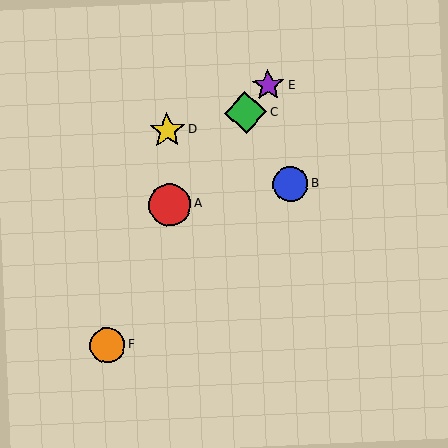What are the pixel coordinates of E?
Object E is at (268, 85).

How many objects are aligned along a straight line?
3 objects (A, C, E) are aligned along a straight line.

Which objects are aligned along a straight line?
Objects A, C, E are aligned along a straight line.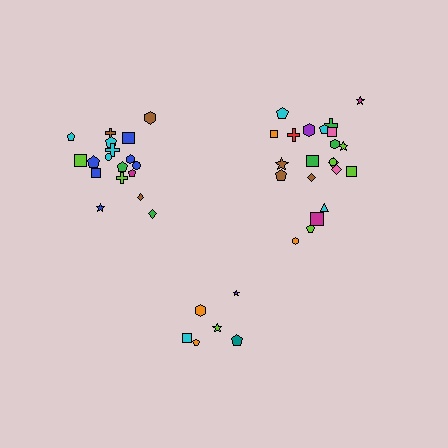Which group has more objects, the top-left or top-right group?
The top-right group.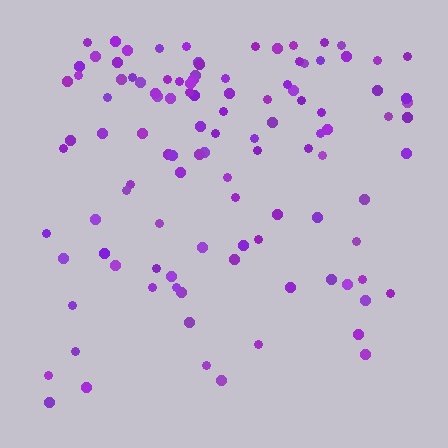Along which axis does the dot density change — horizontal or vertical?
Vertical.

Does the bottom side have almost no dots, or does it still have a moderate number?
Still a moderate number, just noticeably fewer than the top.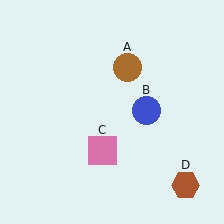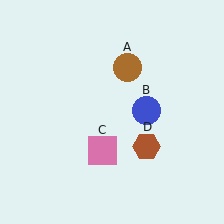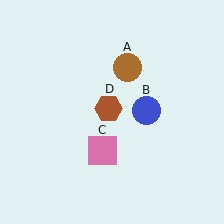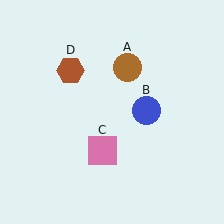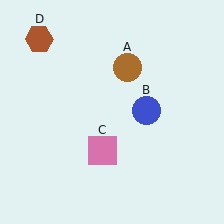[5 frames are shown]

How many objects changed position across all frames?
1 object changed position: brown hexagon (object D).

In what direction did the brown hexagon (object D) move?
The brown hexagon (object D) moved up and to the left.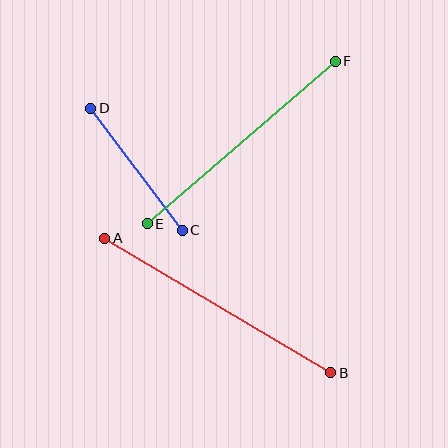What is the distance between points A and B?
The distance is approximately 263 pixels.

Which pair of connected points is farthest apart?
Points A and B are farthest apart.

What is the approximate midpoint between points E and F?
The midpoint is at approximately (241, 143) pixels.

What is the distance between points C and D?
The distance is approximately 152 pixels.